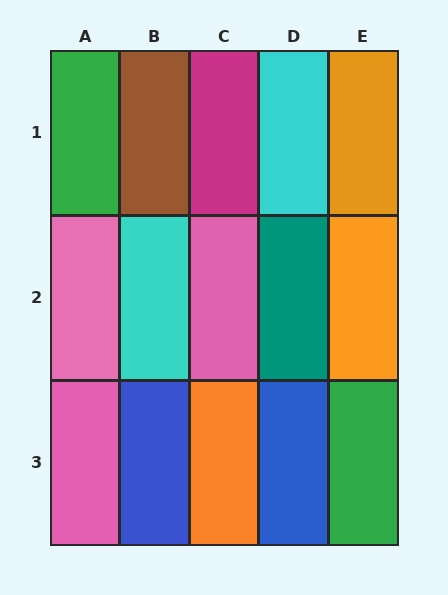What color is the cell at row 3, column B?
Blue.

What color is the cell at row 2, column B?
Cyan.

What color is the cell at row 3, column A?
Pink.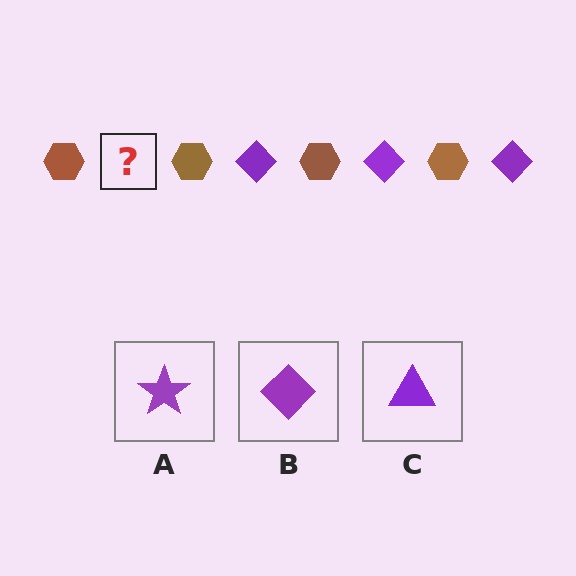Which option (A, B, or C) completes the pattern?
B.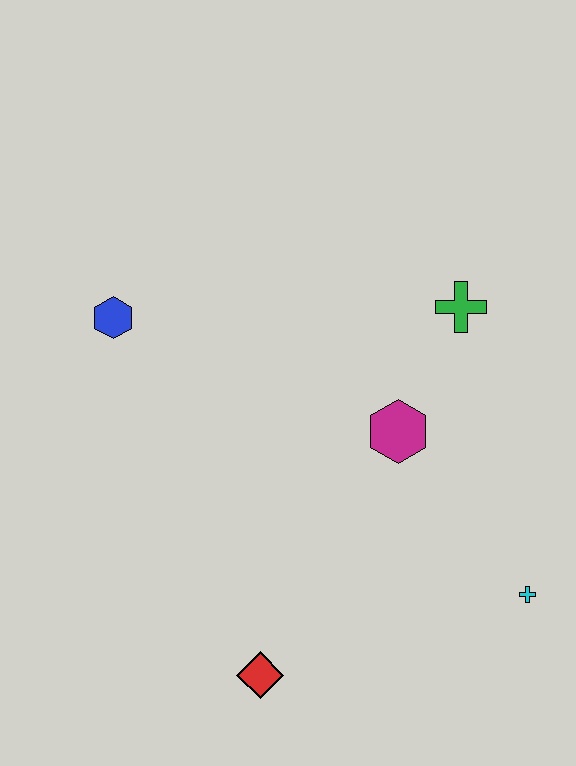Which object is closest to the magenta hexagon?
The green cross is closest to the magenta hexagon.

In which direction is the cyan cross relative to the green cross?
The cyan cross is below the green cross.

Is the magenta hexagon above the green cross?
No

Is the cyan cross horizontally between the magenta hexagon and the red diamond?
No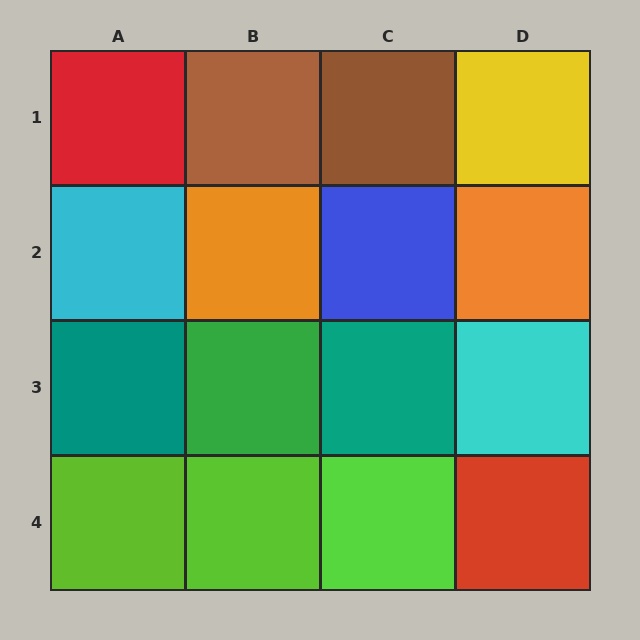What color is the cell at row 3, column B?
Green.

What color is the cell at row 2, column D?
Orange.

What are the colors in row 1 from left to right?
Red, brown, brown, yellow.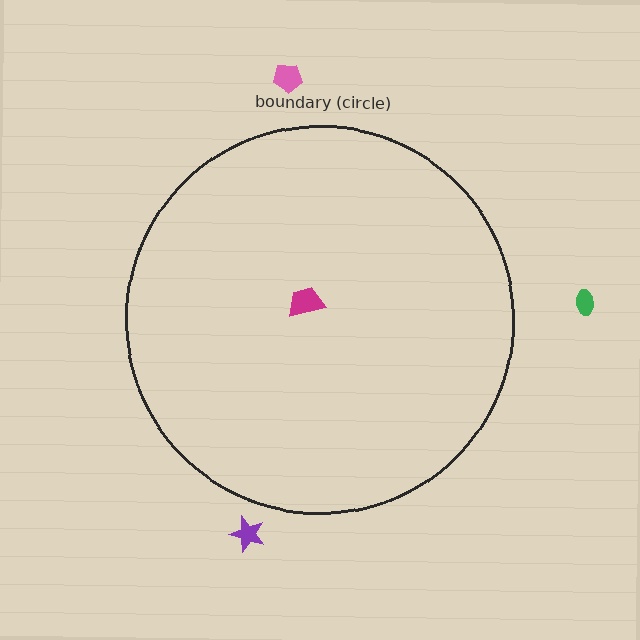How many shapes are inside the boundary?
1 inside, 3 outside.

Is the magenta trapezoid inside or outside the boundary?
Inside.